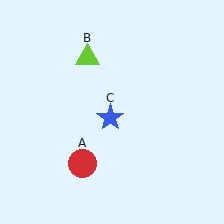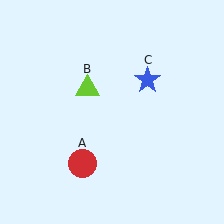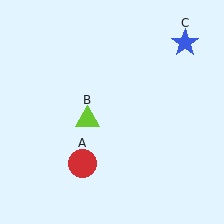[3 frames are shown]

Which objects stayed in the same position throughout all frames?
Red circle (object A) remained stationary.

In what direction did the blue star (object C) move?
The blue star (object C) moved up and to the right.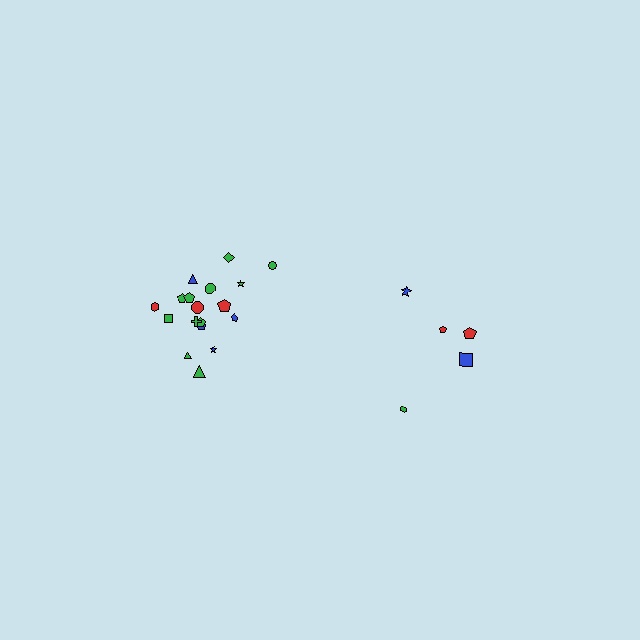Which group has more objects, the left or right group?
The left group.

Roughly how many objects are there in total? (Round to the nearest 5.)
Roughly 25 objects in total.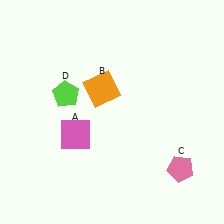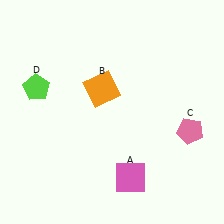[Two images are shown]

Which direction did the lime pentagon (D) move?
The lime pentagon (D) moved left.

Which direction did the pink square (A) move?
The pink square (A) moved right.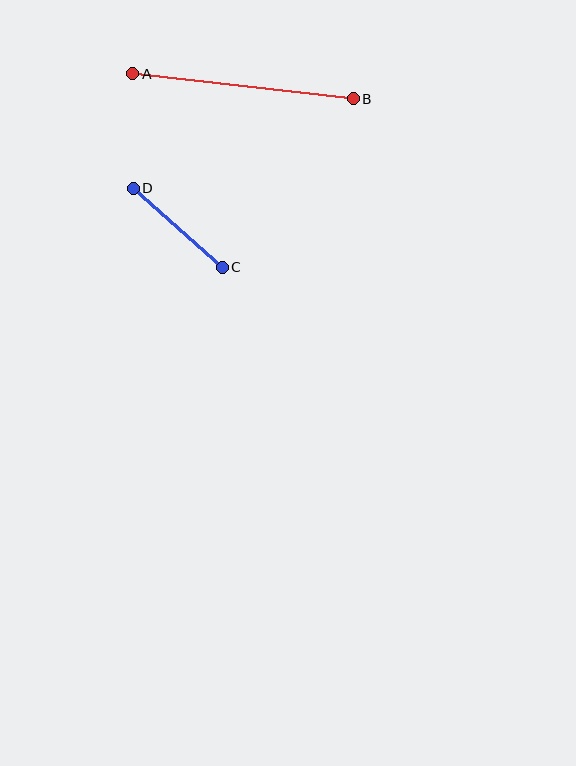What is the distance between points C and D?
The distance is approximately 119 pixels.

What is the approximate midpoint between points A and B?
The midpoint is at approximately (243, 86) pixels.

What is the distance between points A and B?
The distance is approximately 222 pixels.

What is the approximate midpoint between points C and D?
The midpoint is at approximately (178, 228) pixels.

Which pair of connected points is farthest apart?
Points A and B are farthest apart.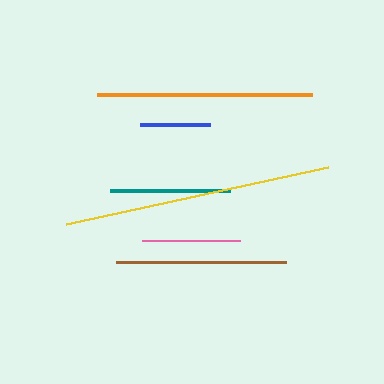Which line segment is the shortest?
The blue line is the shortest at approximately 70 pixels.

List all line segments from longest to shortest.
From longest to shortest: yellow, orange, brown, teal, pink, blue.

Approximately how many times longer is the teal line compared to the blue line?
The teal line is approximately 1.7 times the length of the blue line.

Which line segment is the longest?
The yellow line is the longest at approximately 268 pixels.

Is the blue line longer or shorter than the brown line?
The brown line is longer than the blue line.